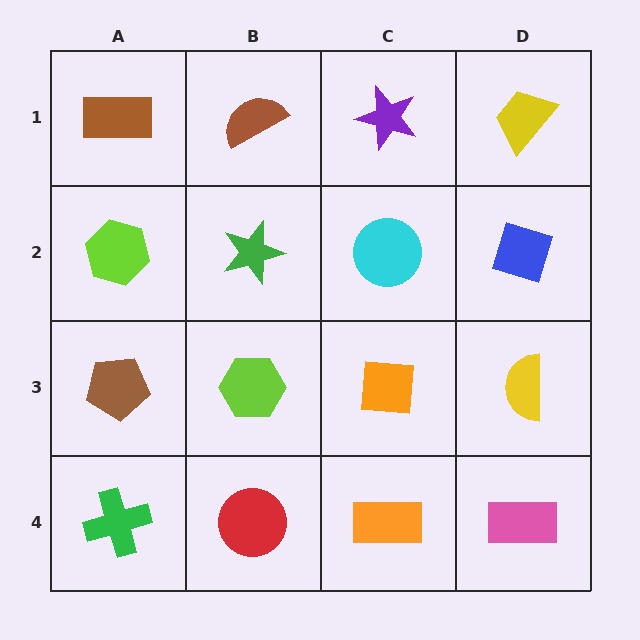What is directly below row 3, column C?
An orange rectangle.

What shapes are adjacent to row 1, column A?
A lime hexagon (row 2, column A), a brown semicircle (row 1, column B).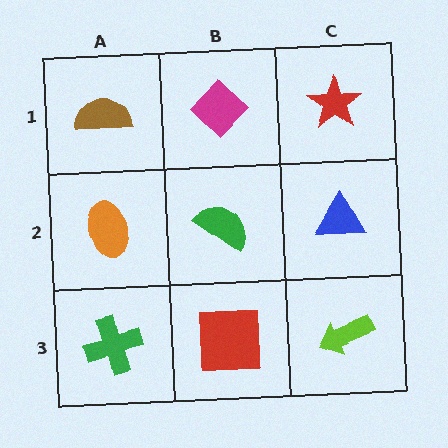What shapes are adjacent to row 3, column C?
A blue triangle (row 2, column C), a red square (row 3, column B).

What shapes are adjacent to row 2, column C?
A red star (row 1, column C), a lime arrow (row 3, column C), a green semicircle (row 2, column B).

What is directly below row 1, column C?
A blue triangle.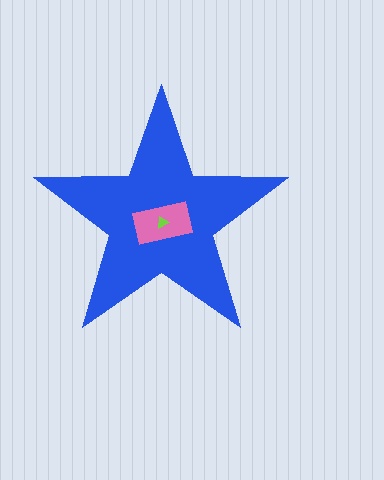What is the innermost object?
The lime triangle.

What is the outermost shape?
The blue star.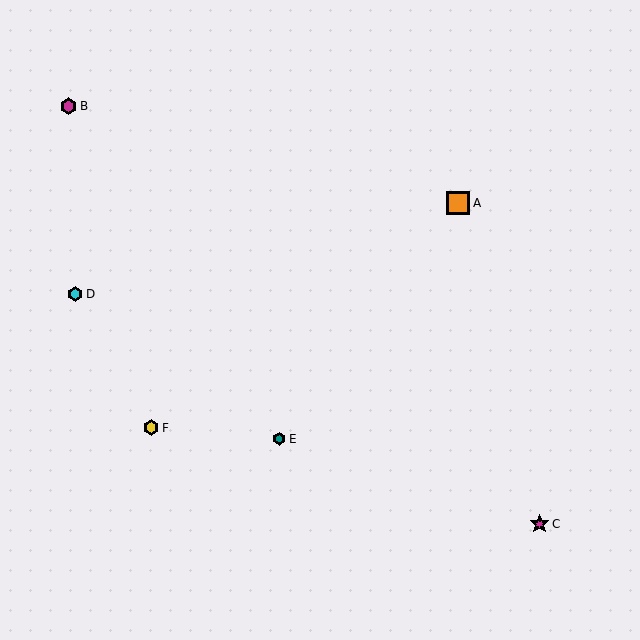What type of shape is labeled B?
Shape B is a magenta hexagon.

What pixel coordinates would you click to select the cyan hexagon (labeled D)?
Click at (75, 294) to select the cyan hexagon D.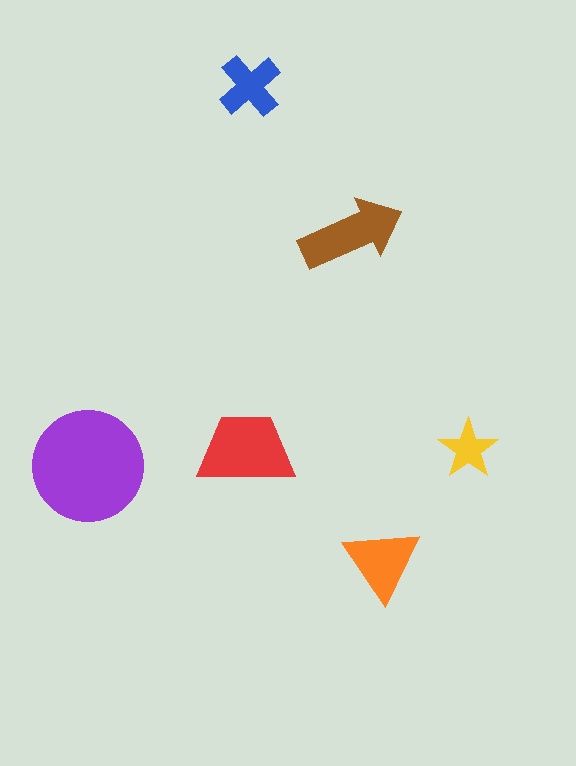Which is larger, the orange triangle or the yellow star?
The orange triangle.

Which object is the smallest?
The yellow star.